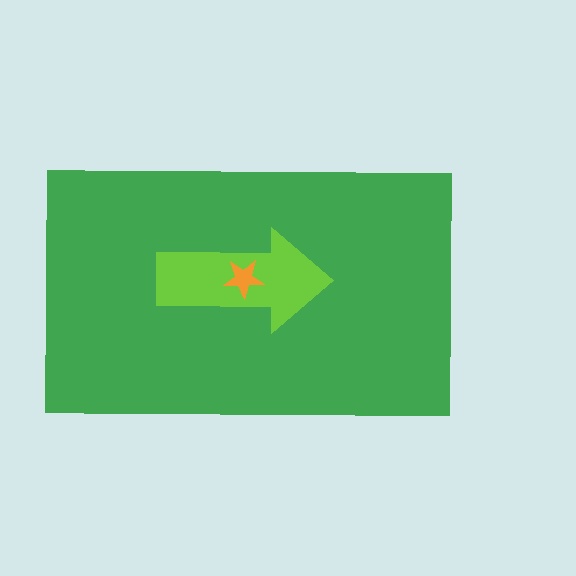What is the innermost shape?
The orange star.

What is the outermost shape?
The green rectangle.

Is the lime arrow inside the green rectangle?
Yes.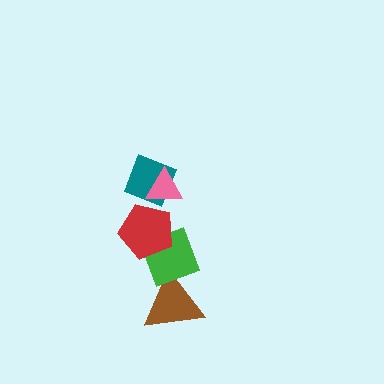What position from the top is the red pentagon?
The red pentagon is 3rd from the top.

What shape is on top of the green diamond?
The red pentagon is on top of the green diamond.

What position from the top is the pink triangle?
The pink triangle is 1st from the top.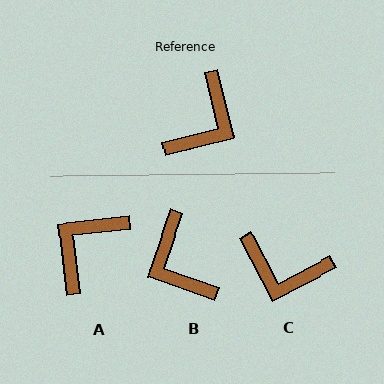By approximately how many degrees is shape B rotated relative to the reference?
Approximately 123 degrees clockwise.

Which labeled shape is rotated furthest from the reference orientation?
A, about 172 degrees away.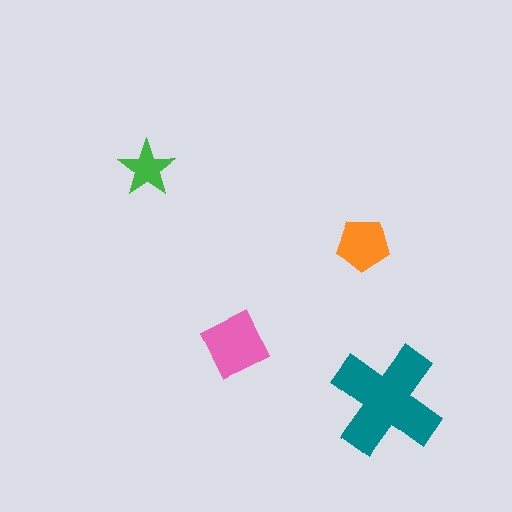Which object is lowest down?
The teal cross is bottommost.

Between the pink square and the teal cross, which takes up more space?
The teal cross.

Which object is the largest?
The teal cross.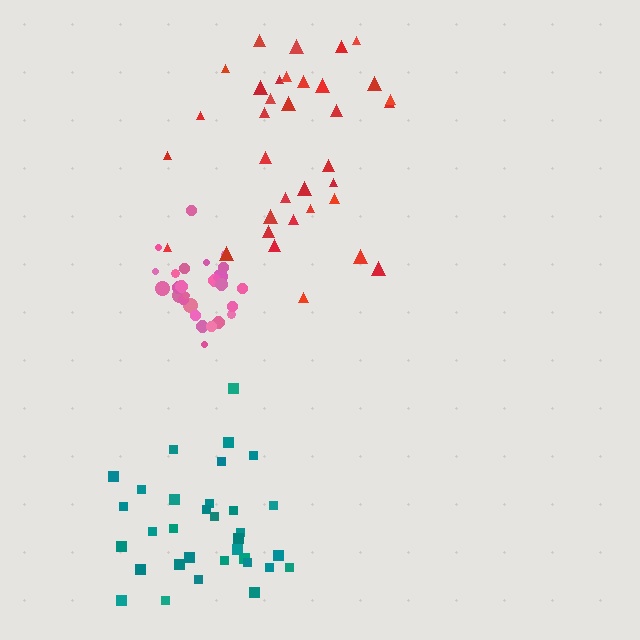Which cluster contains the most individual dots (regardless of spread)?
Red (35).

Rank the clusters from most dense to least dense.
pink, teal, red.